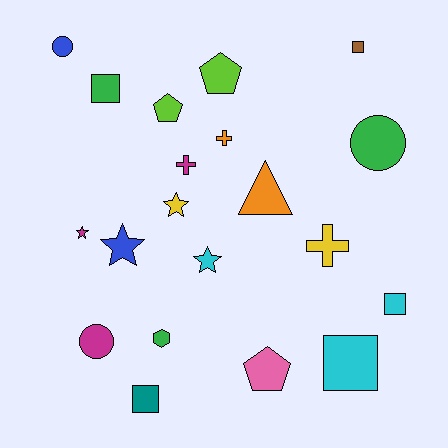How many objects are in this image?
There are 20 objects.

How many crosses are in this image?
There are 3 crosses.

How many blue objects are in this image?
There are 2 blue objects.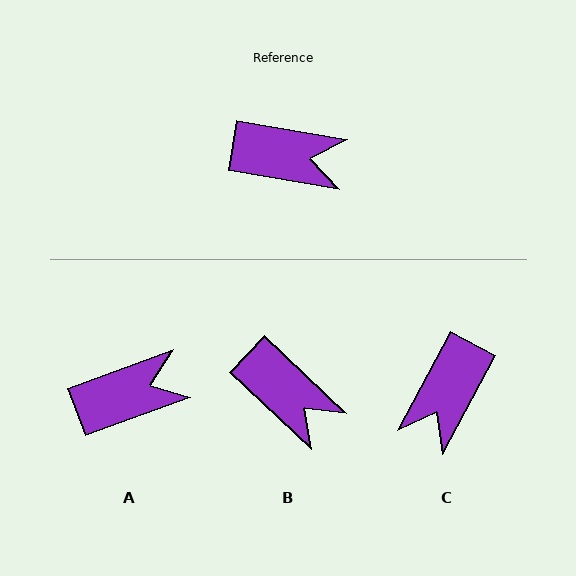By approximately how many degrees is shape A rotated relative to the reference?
Approximately 30 degrees counter-clockwise.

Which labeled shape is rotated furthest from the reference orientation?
C, about 109 degrees away.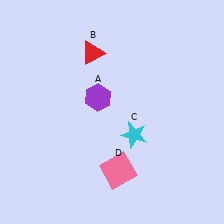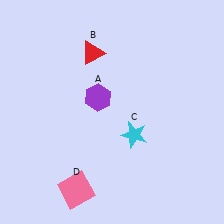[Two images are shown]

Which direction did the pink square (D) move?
The pink square (D) moved left.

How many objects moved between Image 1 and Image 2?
1 object moved between the two images.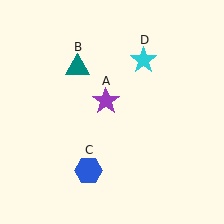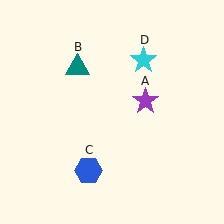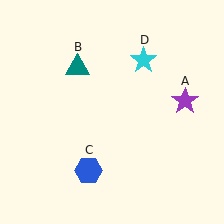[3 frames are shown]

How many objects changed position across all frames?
1 object changed position: purple star (object A).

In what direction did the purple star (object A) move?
The purple star (object A) moved right.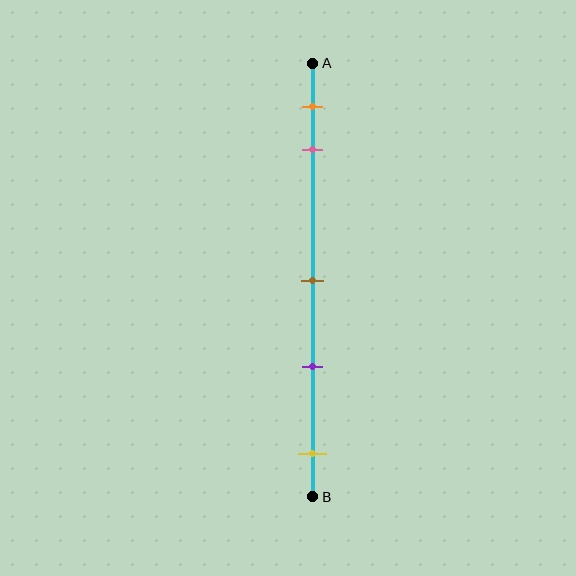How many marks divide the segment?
There are 5 marks dividing the segment.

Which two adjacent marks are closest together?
The orange and pink marks are the closest adjacent pair.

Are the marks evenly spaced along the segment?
No, the marks are not evenly spaced.